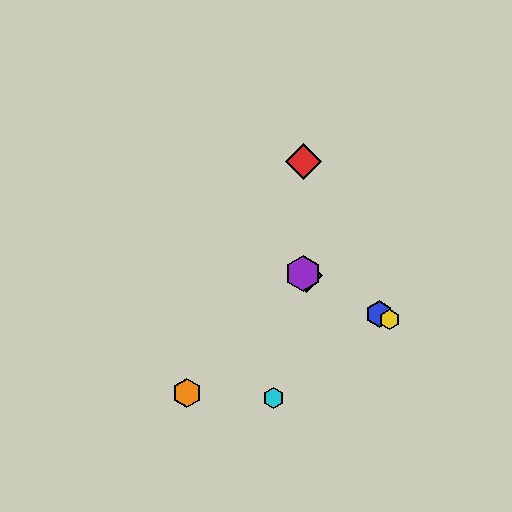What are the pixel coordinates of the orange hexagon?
The orange hexagon is at (187, 393).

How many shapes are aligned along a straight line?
4 shapes (the blue hexagon, the green diamond, the yellow hexagon, the purple hexagon) are aligned along a straight line.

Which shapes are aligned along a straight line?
The blue hexagon, the green diamond, the yellow hexagon, the purple hexagon are aligned along a straight line.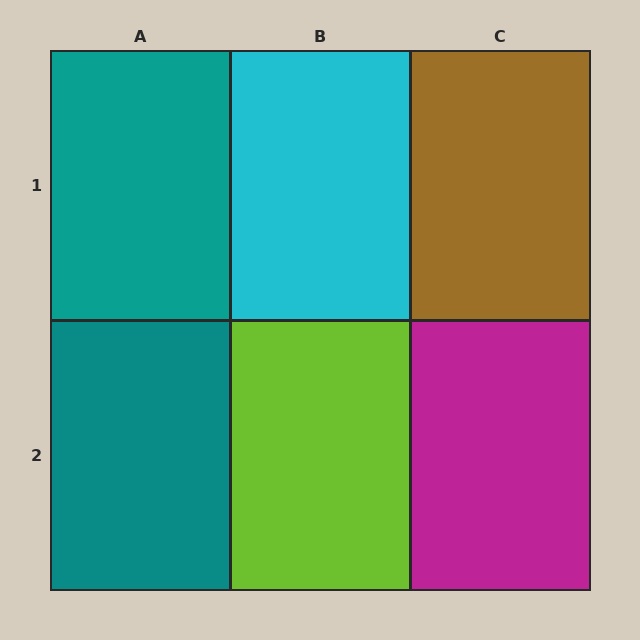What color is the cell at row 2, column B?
Lime.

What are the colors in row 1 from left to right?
Teal, cyan, brown.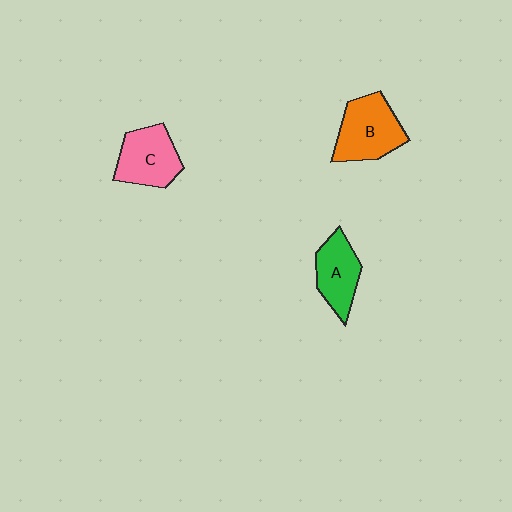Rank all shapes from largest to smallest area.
From largest to smallest: B (orange), C (pink), A (green).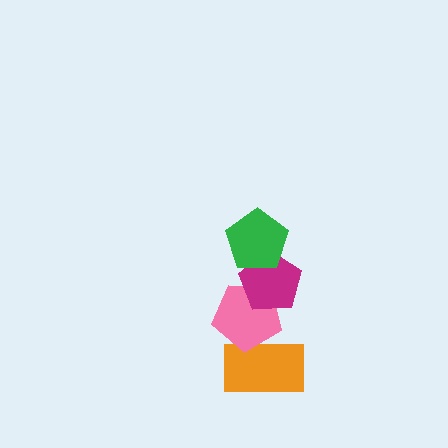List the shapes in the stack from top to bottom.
From top to bottom: the green pentagon, the magenta pentagon, the pink pentagon, the orange rectangle.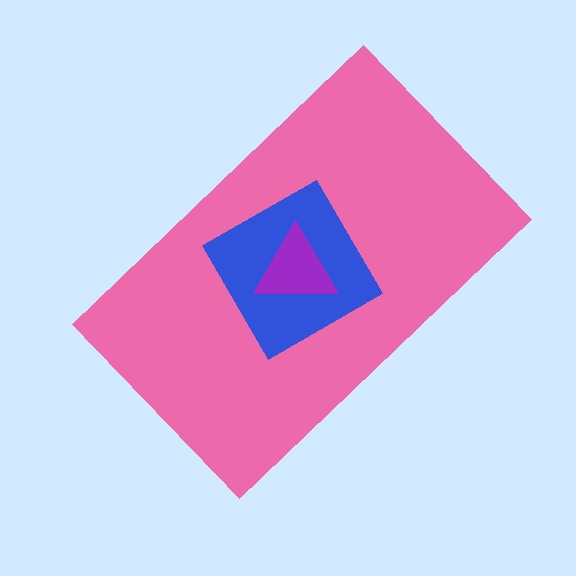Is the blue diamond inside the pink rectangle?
Yes.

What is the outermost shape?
The pink rectangle.